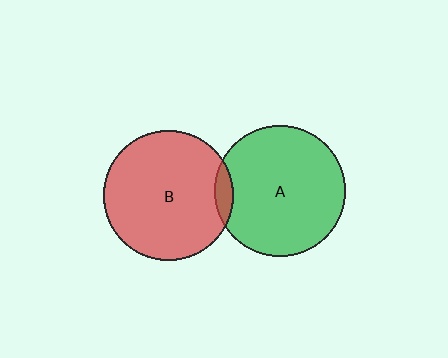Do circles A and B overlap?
Yes.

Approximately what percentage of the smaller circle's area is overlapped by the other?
Approximately 5%.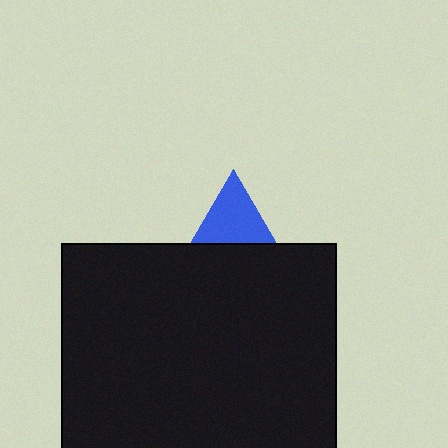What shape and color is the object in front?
The object in front is a black rectangle.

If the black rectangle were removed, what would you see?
You would see the complete blue triangle.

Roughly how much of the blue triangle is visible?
A small part of it is visible (roughly 40%).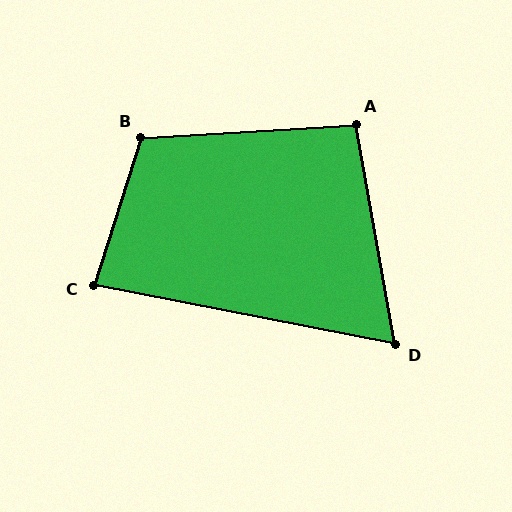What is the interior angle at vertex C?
Approximately 83 degrees (acute).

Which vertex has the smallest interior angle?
D, at approximately 69 degrees.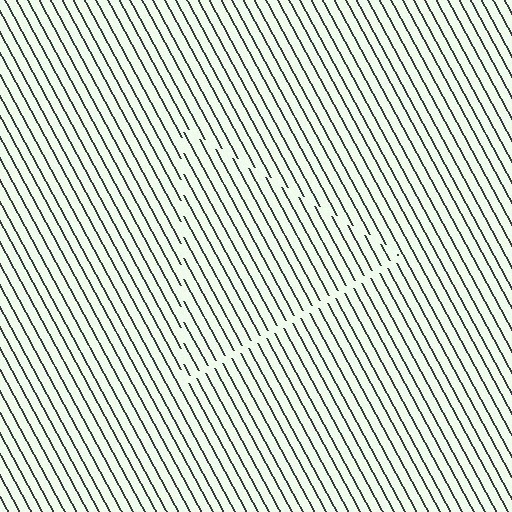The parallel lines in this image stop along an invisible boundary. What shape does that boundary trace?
An illusory triangle. The interior of the shape contains the same grating, shifted by half a period — the contour is defined by the phase discontinuity where line-ends from the inner and outer gratings abut.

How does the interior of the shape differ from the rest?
The interior of the shape contains the same grating, shifted by half a period — the contour is defined by the phase discontinuity where line-ends from the inner and outer gratings abut.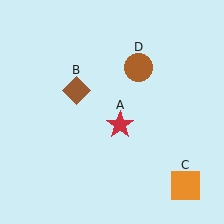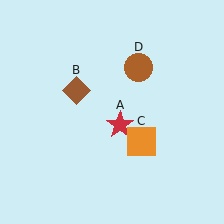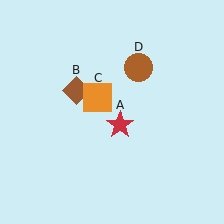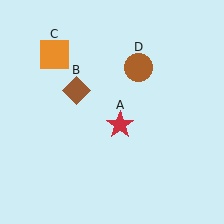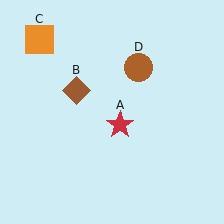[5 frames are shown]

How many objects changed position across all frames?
1 object changed position: orange square (object C).